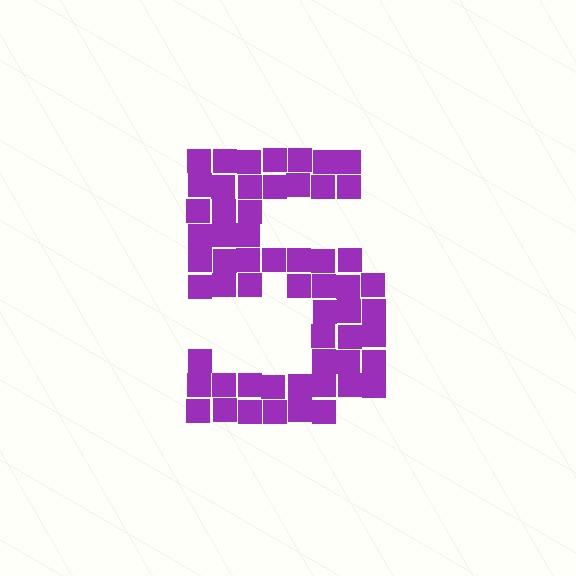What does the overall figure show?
The overall figure shows the digit 5.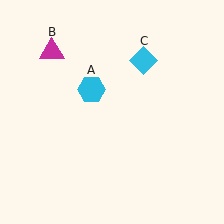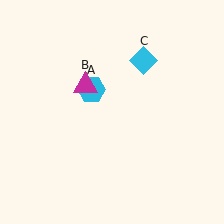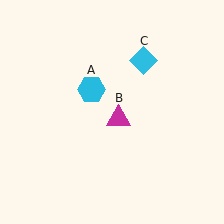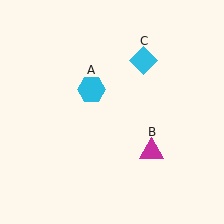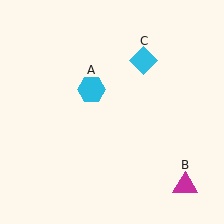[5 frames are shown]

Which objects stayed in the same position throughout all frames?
Cyan hexagon (object A) and cyan diamond (object C) remained stationary.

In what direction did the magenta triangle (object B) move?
The magenta triangle (object B) moved down and to the right.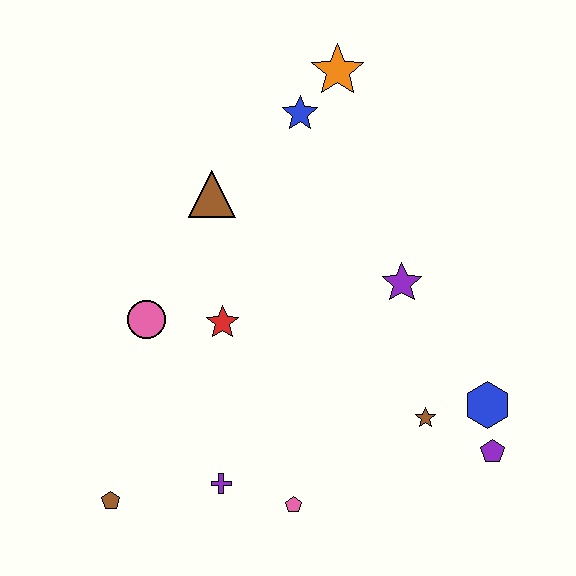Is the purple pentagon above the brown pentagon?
Yes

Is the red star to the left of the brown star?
Yes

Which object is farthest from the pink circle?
The purple pentagon is farthest from the pink circle.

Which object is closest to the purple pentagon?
The blue hexagon is closest to the purple pentagon.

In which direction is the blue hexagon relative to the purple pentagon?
The blue hexagon is above the purple pentagon.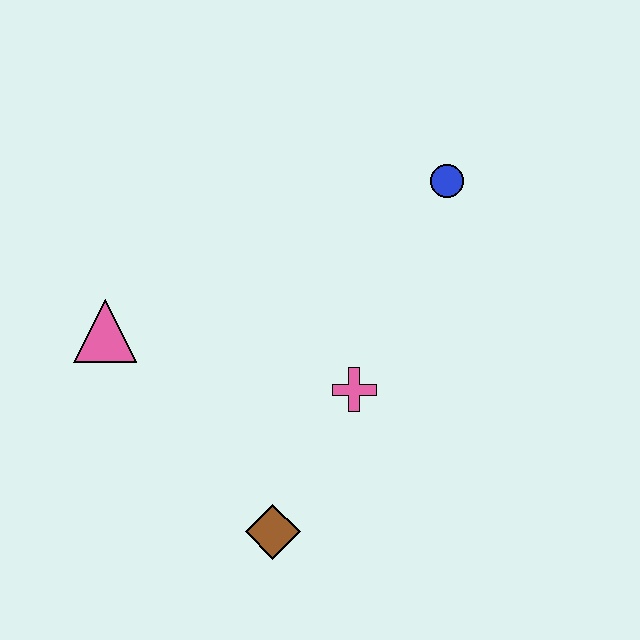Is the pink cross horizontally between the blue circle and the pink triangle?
Yes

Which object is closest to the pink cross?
The brown diamond is closest to the pink cross.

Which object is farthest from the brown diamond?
The blue circle is farthest from the brown diamond.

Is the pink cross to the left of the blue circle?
Yes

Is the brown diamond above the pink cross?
No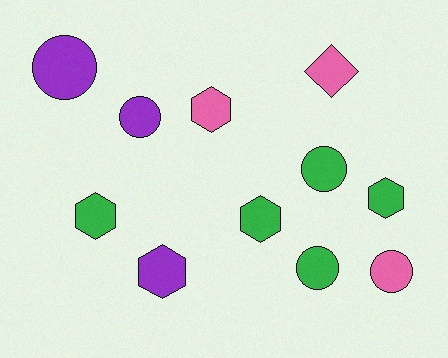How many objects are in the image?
There are 11 objects.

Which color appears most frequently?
Green, with 5 objects.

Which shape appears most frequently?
Hexagon, with 5 objects.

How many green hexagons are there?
There are 3 green hexagons.